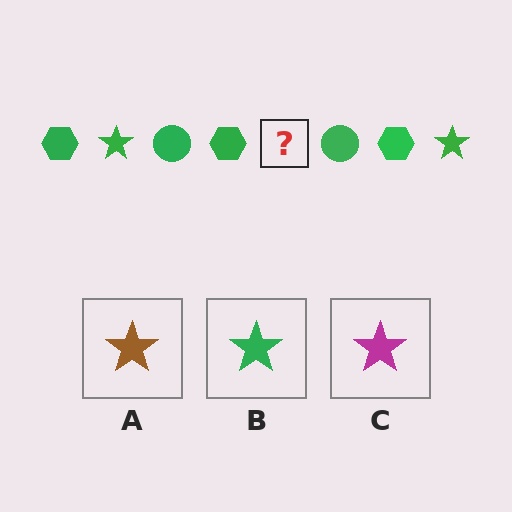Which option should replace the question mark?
Option B.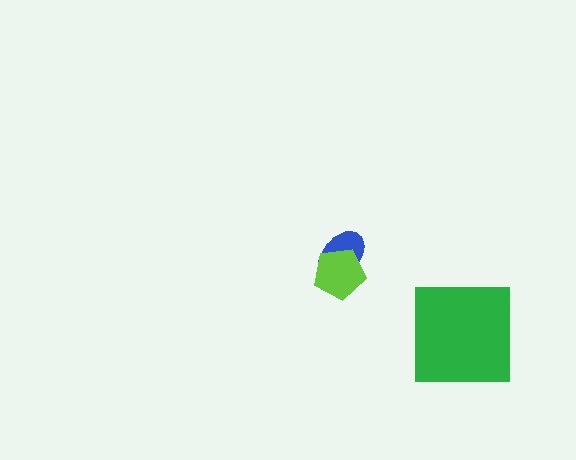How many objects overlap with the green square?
0 objects overlap with the green square.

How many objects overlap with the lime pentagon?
1 object overlaps with the lime pentagon.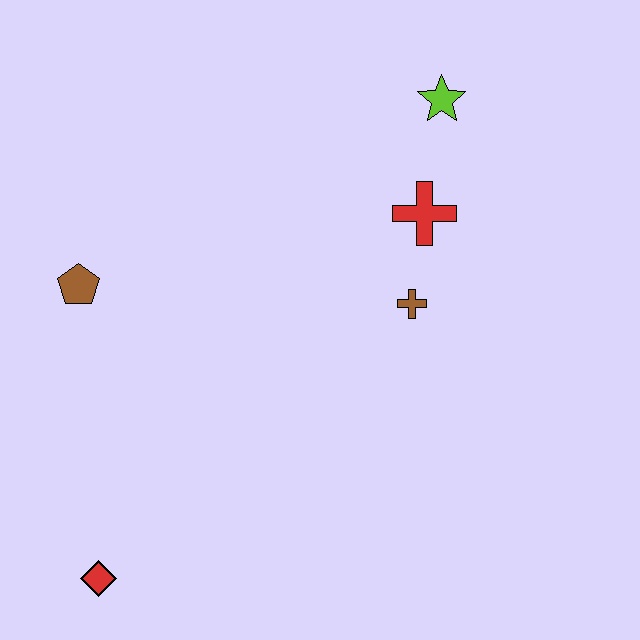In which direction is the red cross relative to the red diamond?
The red cross is above the red diamond.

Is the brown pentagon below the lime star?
Yes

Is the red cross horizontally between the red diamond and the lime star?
Yes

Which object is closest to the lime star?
The red cross is closest to the lime star.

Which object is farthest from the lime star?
The red diamond is farthest from the lime star.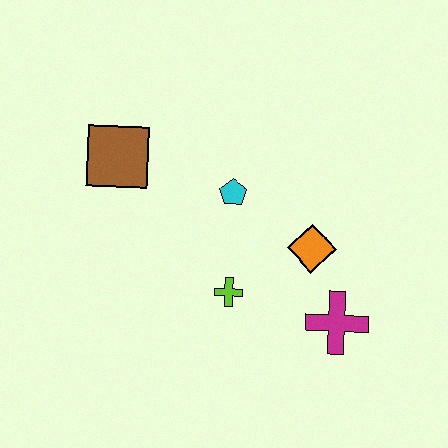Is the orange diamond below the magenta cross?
No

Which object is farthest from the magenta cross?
The brown square is farthest from the magenta cross.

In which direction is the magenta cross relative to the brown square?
The magenta cross is to the right of the brown square.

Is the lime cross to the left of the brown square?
No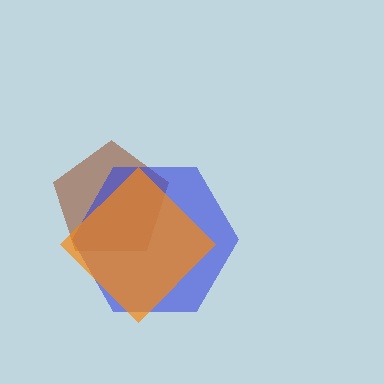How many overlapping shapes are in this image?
There are 3 overlapping shapes in the image.